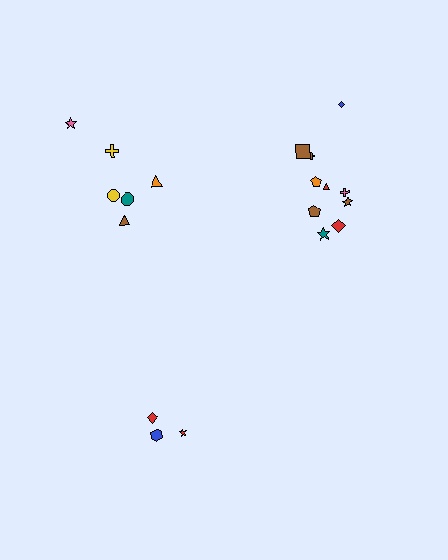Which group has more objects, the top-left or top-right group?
The top-right group.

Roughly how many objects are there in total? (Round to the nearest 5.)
Roughly 20 objects in total.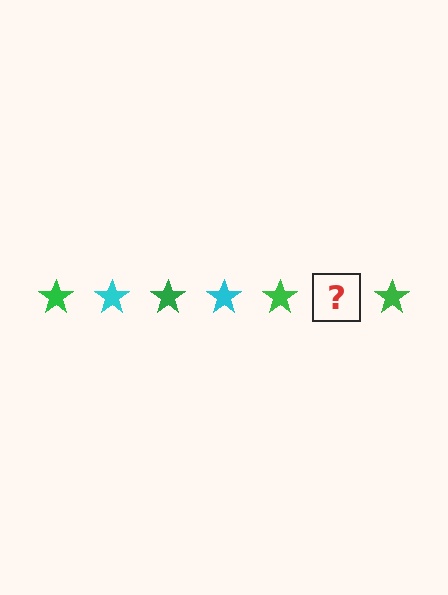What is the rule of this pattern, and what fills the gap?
The rule is that the pattern cycles through green, cyan stars. The gap should be filled with a cyan star.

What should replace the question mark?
The question mark should be replaced with a cyan star.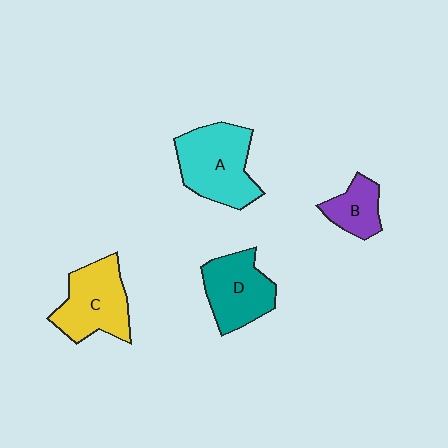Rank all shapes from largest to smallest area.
From largest to smallest: A (cyan), C (yellow), D (teal), B (purple).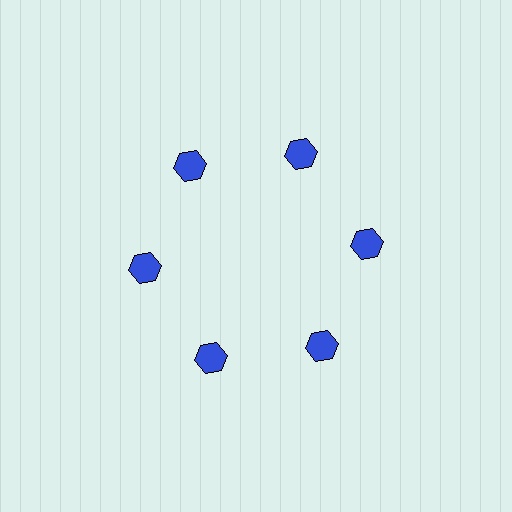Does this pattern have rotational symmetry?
Yes, this pattern has 6-fold rotational symmetry. It looks the same after rotating 60 degrees around the center.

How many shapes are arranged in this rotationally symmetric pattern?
There are 6 shapes, arranged in 6 groups of 1.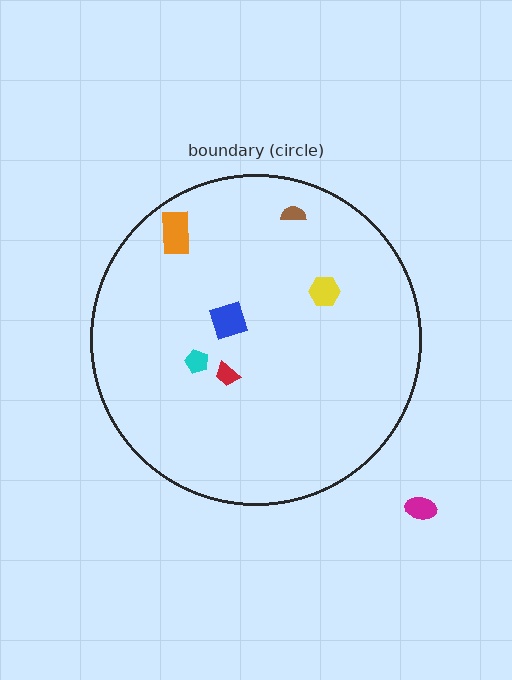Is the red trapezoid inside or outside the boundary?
Inside.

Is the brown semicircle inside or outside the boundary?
Inside.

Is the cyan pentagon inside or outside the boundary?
Inside.